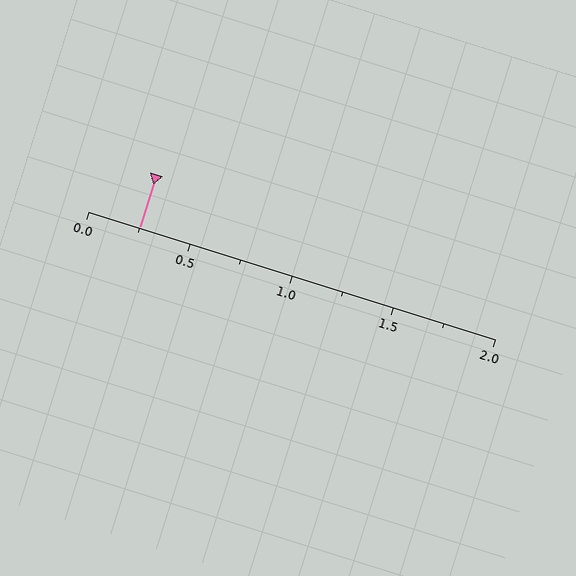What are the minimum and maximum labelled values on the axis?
The axis runs from 0.0 to 2.0.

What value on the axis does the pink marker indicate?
The marker indicates approximately 0.25.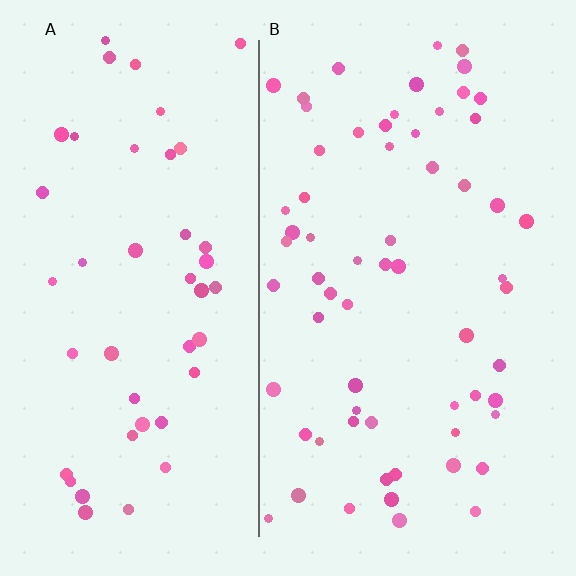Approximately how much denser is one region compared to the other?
Approximately 1.4× — region B over region A.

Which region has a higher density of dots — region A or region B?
B (the right).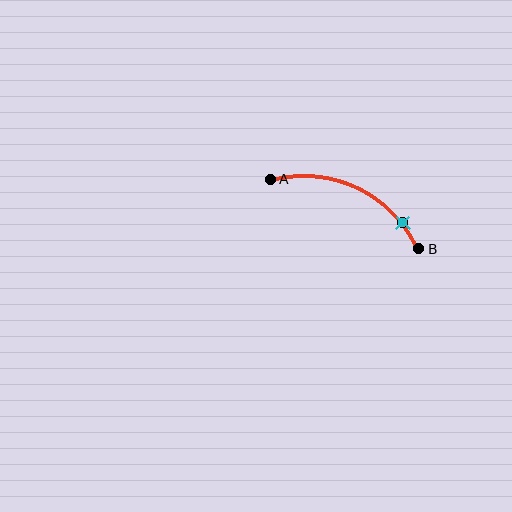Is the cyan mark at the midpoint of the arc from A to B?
No. The cyan mark lies on the arc but is closer to endpoint B. The arc midpoint would be at the point on the curve equidistant along the arc from both A and B.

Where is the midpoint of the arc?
The arc midpoint is the point on the curve farthest from the straight line joining A and B. It sits above that line.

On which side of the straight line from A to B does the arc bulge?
The arc bulges above the straight line connecting A and B.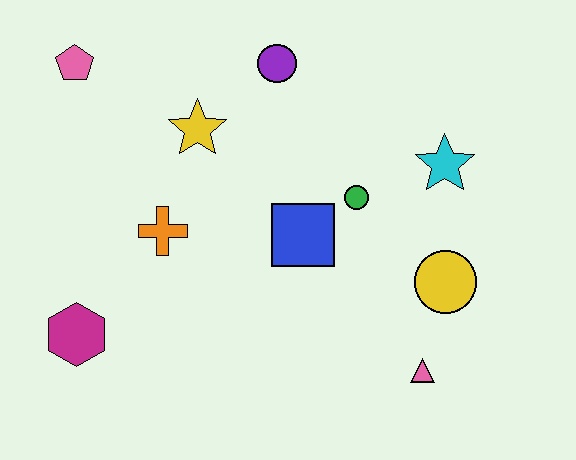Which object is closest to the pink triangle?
The yellow circle is closest to the pink triangle.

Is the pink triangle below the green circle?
Yes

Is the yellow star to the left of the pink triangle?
Yes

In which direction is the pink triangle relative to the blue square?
The pink triangle is below the blue square.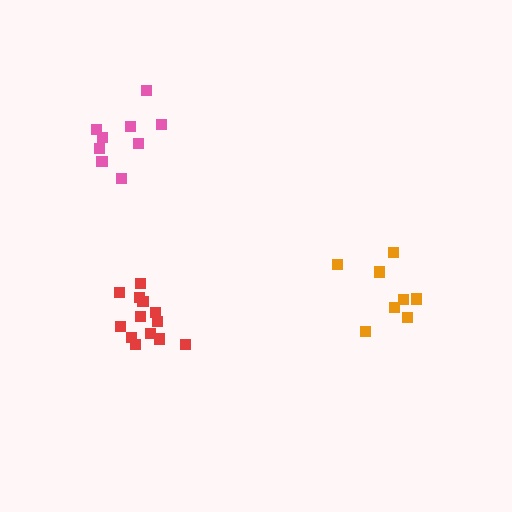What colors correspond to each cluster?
The clusters are colored: pink, red, orange.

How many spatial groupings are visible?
There are 3 spatial groupings.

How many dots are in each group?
Group 1: 9 dots, Group 2: 13 dots, Group 3: 8 dots (30 total).